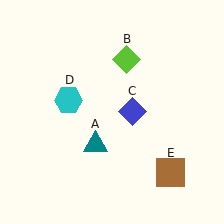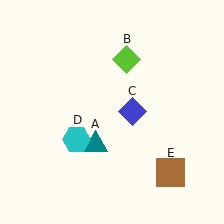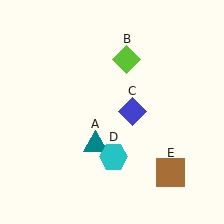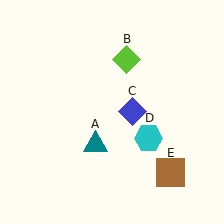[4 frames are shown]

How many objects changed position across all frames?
1 object changed position: cyan hexagon (object D).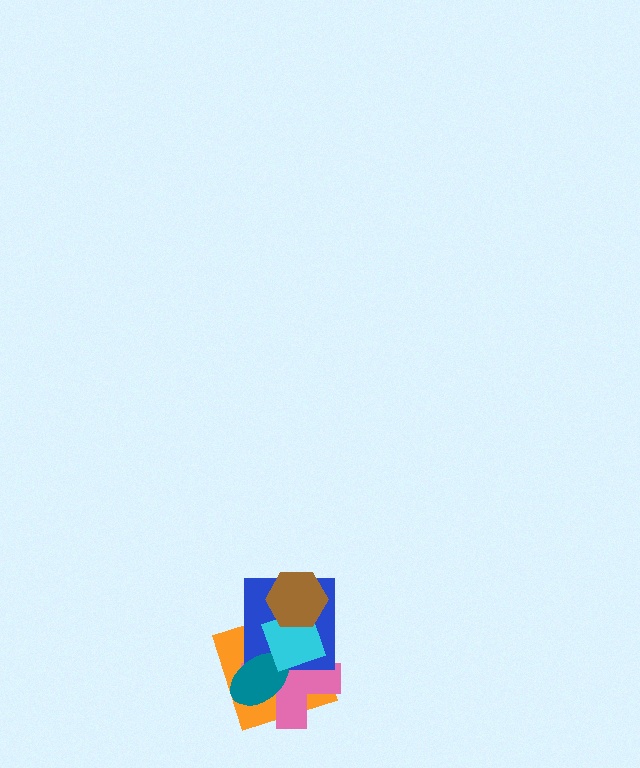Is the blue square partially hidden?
Yes, it is partially covered by another shape.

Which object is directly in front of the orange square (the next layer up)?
The pink cross is directly in front of the orange square.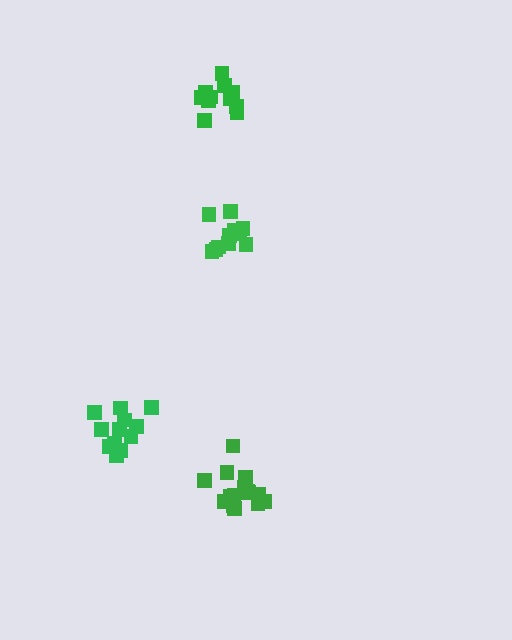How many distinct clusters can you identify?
There are 4 distinct clusters.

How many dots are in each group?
Group 1: 11 dots, Group 2: 11 dots, Group 3: 12 dots, Group 4: 16 dots (50 total).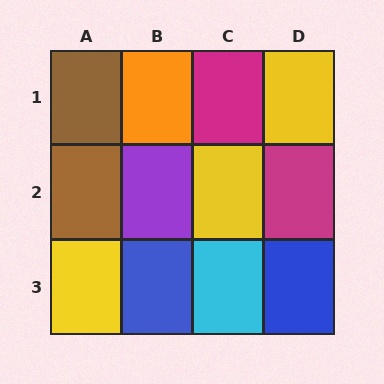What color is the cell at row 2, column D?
Magenta.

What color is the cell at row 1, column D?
Yellow.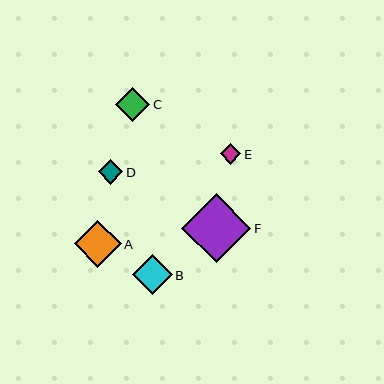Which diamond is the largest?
Diamond F is the largest with a size of approximately 69 pixels.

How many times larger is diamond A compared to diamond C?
Diamond A is approximately 1.4 times the size of diamond C.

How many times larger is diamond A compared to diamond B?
Diamond A is approximately 1.2 times the size of diamond B.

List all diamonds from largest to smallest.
From largest to smallest: F, A, B, C, D, E.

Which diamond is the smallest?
Diamond E is the smallest with a size of approximately 20 pixels.